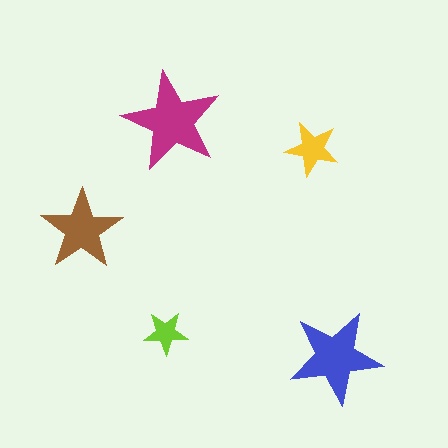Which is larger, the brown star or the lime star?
The brown one.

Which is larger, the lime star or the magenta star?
The magenta one.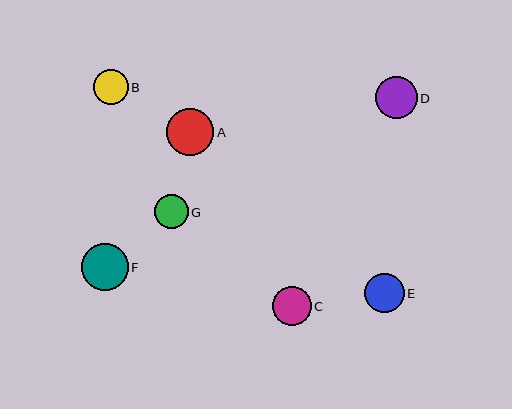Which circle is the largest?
Circle A is the largest with a size of approximately 47 pixels.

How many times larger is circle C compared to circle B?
Circle C is approximately 1.1 times the size of circle B.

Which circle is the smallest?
Circle G is the smallest with a size of approximately 34 pixels.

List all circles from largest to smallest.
From largest to smallest: A, F, D, E, C, B, G.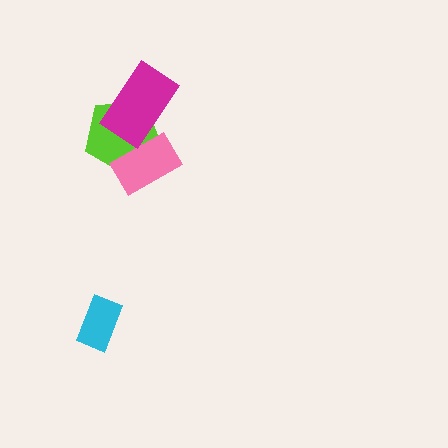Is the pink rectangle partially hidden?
Yes, it is partially covered by another shape.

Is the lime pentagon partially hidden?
Yes, it is partially covered by another shape.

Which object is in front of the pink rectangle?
The magenta rectangle is in front of the pink rectangle.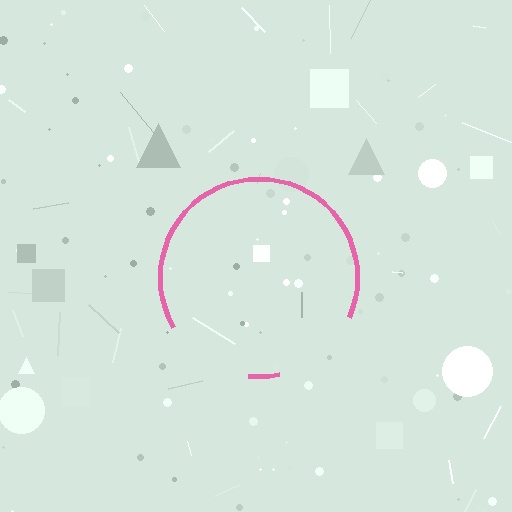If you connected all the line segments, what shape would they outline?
They would outline a circle.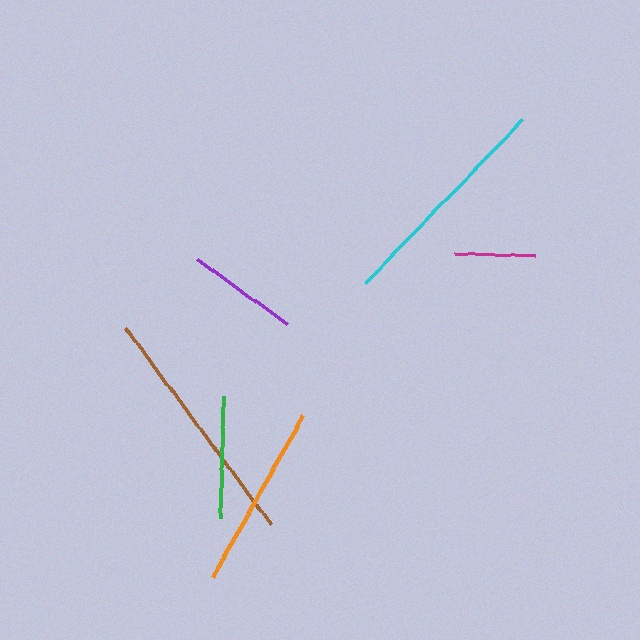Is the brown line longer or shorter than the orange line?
The brown line is longer than the orange line.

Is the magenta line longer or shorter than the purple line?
The purple line is longer than the magenta line.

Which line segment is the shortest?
The magenta line is the shortest at approximately 81 pixels.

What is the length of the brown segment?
The brown segment is approximately 245 pixels long.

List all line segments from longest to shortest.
From longest to shortest: brown, cyan, orange, green, purple, magenta.